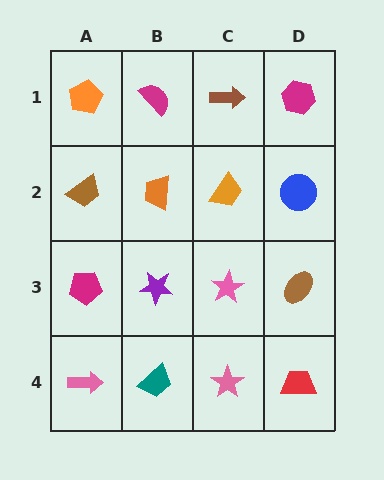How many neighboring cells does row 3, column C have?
4.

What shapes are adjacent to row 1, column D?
A blue circle (row 2, column D), a brown arrow (row 1, column C).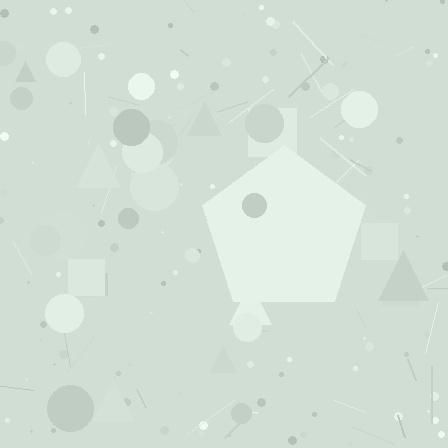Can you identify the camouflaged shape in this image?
The camouflaged shape is a pentagon.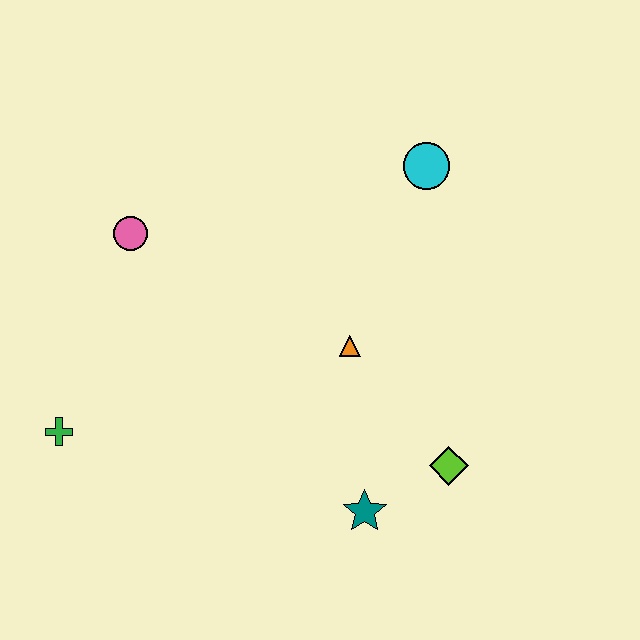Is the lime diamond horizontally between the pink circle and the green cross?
No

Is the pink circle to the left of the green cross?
No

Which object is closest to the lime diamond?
The teal star is closest to the lime diamond.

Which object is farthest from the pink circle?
The lime diamond is farthest from the pink circle.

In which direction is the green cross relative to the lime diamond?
The green cross is to the left of the lime diamond.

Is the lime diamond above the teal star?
Yes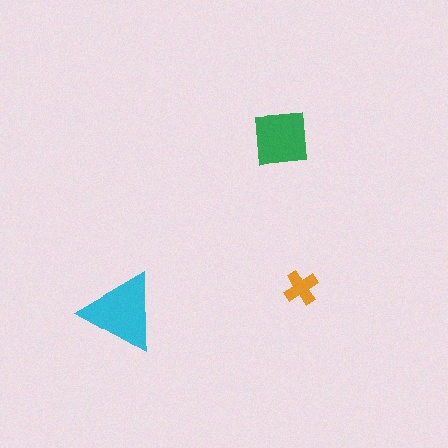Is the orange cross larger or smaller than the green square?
Smaller.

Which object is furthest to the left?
The cyan triangle is leftmost.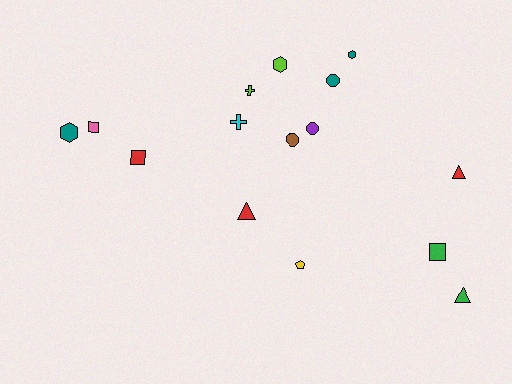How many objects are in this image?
There are 15 objects.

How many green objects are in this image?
There are 2 green objects.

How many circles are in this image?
There are 3 circles.